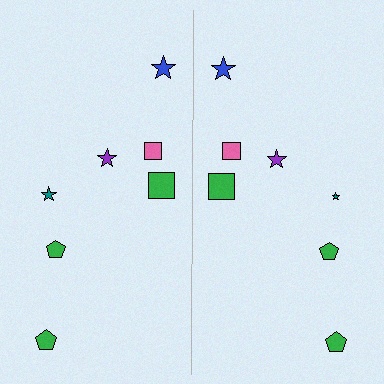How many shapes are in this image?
There are 14 shapes in this image.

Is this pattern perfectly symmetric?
No, the pattern is not perfectly symmetric. The teal star on the right side has a different size than its mirror counterpart.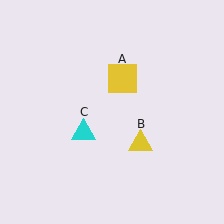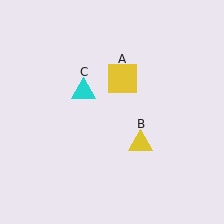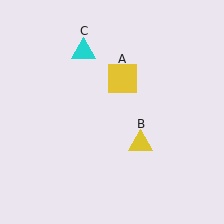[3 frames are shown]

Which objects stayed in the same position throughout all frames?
Yellow square (object A) and yellow triangle (object B) remained stationary.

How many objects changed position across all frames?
1 object changed position: cyan triangle (object C).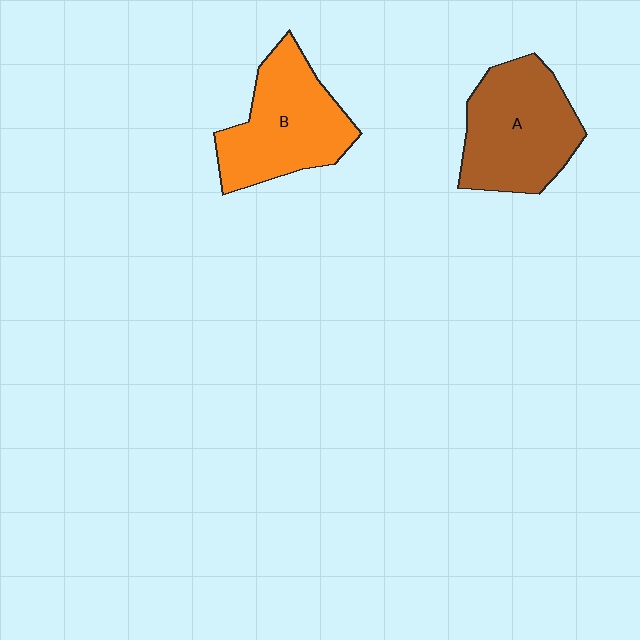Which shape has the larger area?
Shape A (brown).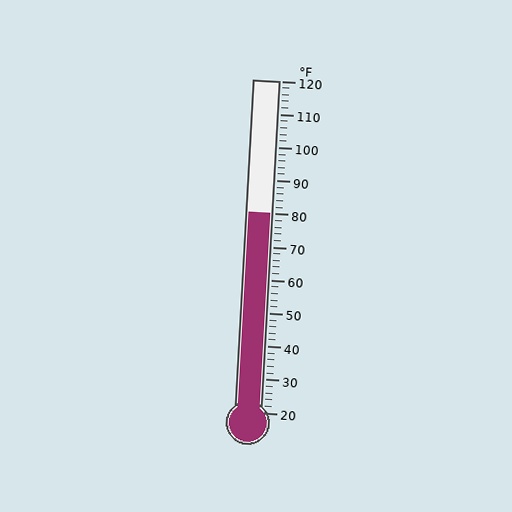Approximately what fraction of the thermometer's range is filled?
The thermometer is filled to approximately 60% of its range.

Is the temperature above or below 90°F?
The temperature is below 90°F.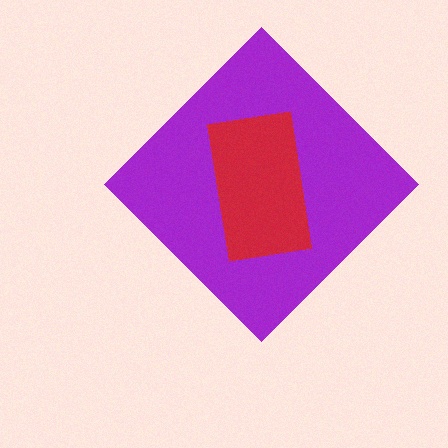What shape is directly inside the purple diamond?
The red rectangle.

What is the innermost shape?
The red rectangle.